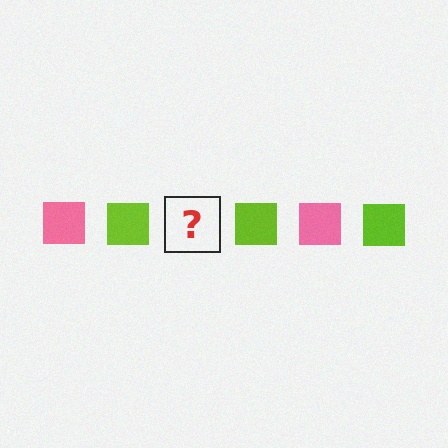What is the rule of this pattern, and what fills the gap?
The rule is that the pattern cycles through pink, lime squares. The gap should be filled with a pink square.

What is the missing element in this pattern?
The missing element is a pink square.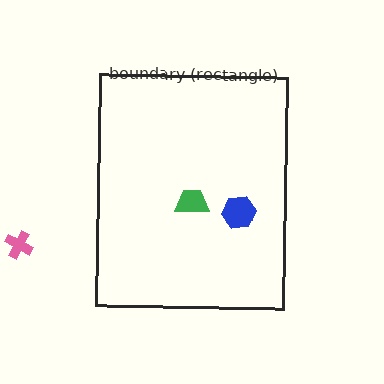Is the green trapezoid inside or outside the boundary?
Inside.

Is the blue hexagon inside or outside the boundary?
Inside.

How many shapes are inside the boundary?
2 inside, 1 outside.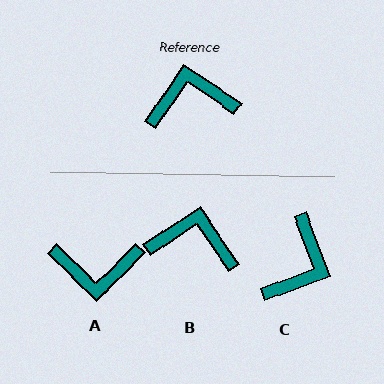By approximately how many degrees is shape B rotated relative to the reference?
Approximately 22 degrees clockwise.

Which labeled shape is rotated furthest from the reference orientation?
A, about 169 degrees away.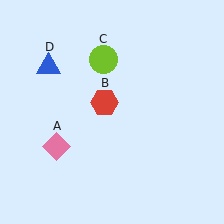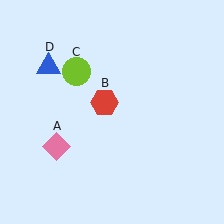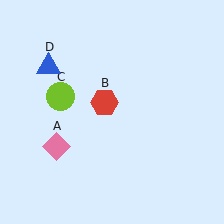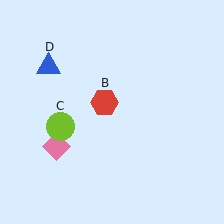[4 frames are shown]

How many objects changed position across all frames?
1 object changed position: lime circle (object C).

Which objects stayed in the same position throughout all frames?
Pink diamond (object A) and red hexagon (object B) and blue triangle (object D) remained stationary.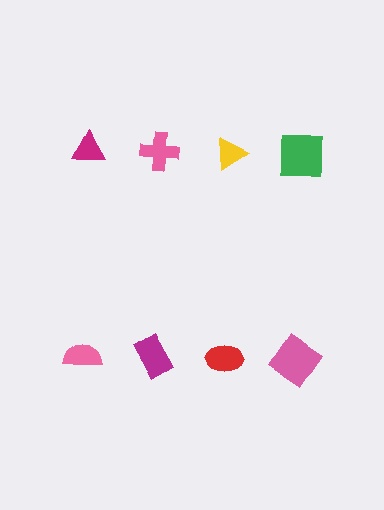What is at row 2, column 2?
A magenta rectangle.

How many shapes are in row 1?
4 shapes.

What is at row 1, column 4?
A green square.